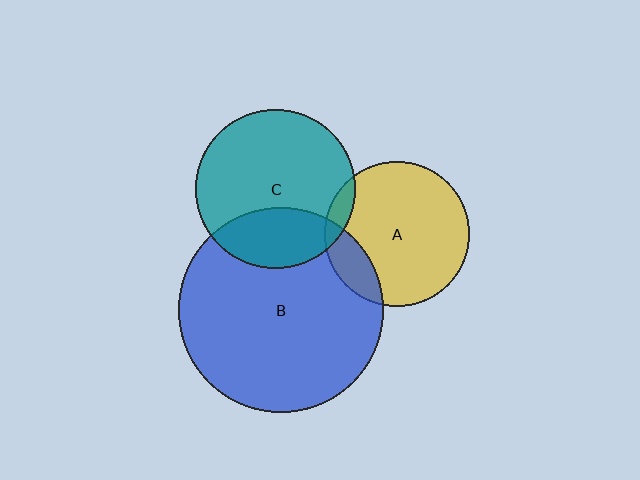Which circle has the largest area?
Circle B (blue).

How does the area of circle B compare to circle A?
Approximately 2.0 times.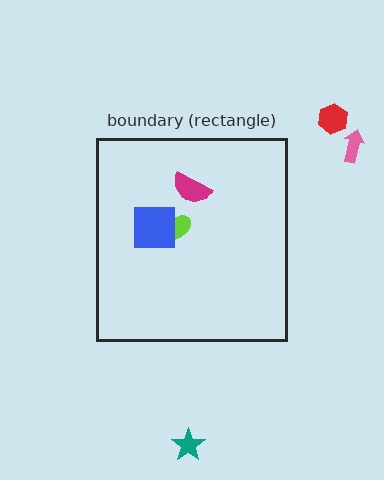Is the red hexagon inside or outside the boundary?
Outside.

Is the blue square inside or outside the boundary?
Inside.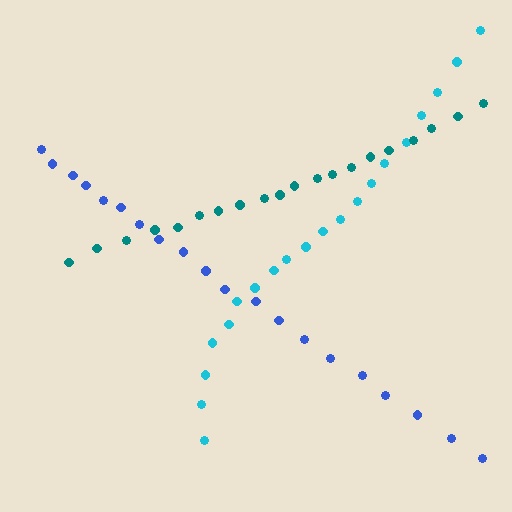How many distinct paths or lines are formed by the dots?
There are 3 distinct paths.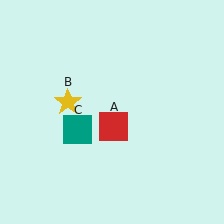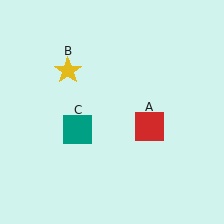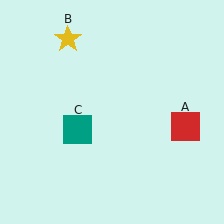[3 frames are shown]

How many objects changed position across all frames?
2 objects changed position: red square (object A), yellow star (object B).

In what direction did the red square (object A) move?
The red square (object A) moved right.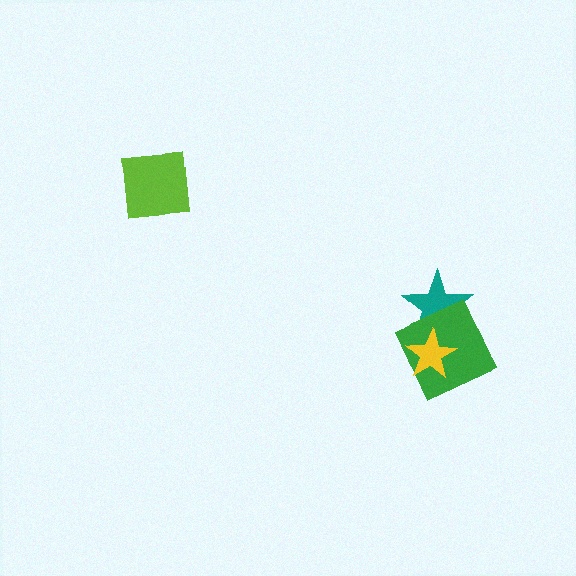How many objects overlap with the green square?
2 objects overlap with the green square.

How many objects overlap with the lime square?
0 objects overlap with the lime square.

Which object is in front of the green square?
The yellow star is in front of the green square.